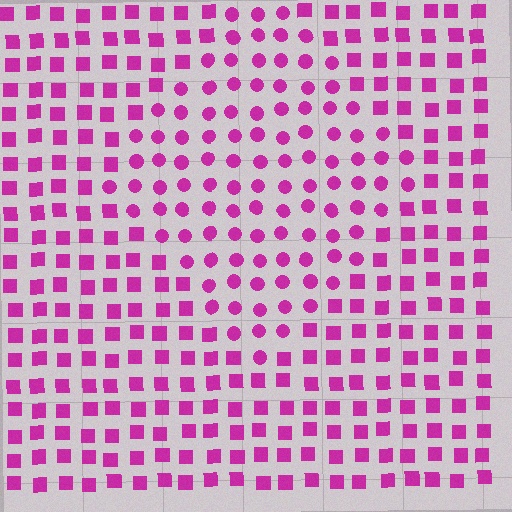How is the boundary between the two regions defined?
The boundary is defined by a change in element shape: circles inside vs. squares outside. All elements share the same color and spacing.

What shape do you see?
I see a diamond.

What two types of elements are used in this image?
The image uses circles inside the diamond region and squares outside it.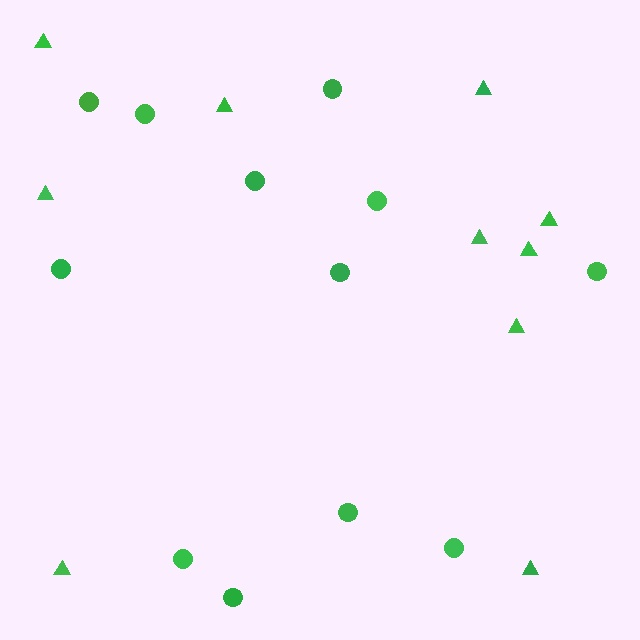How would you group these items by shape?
There are 2 groups: one group of circles (12) and one group of triangles (10).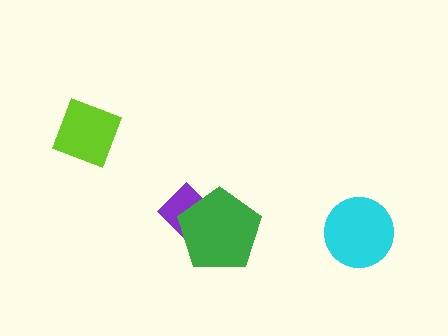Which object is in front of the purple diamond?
The green pentagon is in front of the purple diamond.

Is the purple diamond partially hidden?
Yes, it is partially covered by another shape.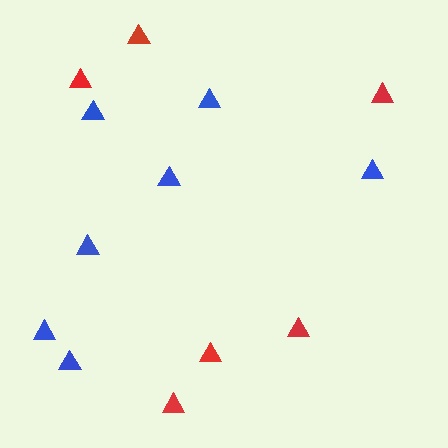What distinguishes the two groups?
There are 2 groups: one group of blue triangles (7) and one group of red triangles (6).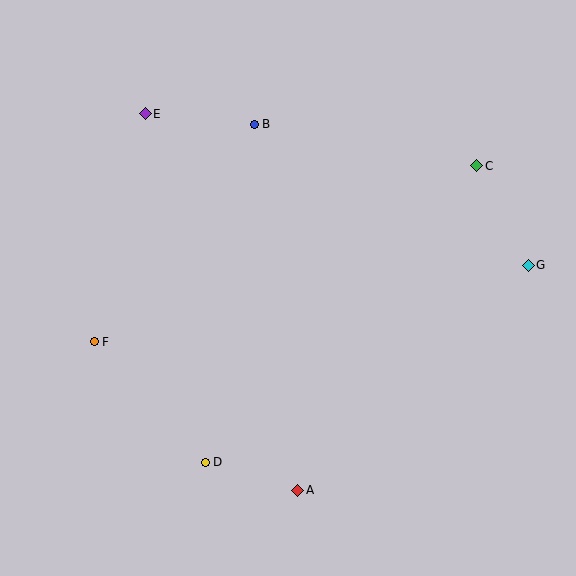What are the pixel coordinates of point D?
Point D is at (205, 462).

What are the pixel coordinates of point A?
Point A is at (298, 490).